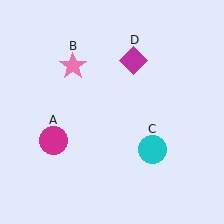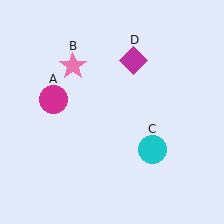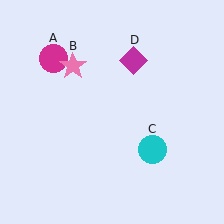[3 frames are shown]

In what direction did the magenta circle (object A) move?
The magenta circle (object A) moved up.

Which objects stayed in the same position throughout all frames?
Pink star (object B) and cyan circle (object C) and magenta diamond (object D) remained stationary.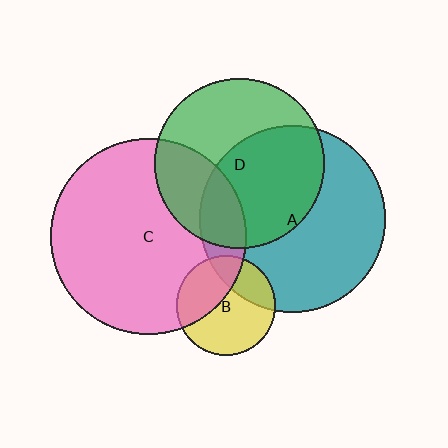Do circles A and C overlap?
Yes.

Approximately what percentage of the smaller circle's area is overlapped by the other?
Approximately 15%.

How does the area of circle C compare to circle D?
Approximately 1.3 times.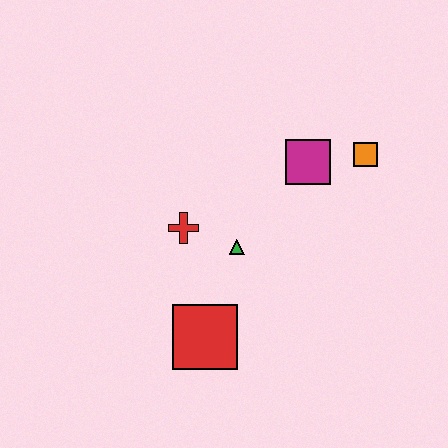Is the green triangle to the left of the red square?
No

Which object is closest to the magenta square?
The orange square is closest to the magenta square.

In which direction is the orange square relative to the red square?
The orange square is above the red square.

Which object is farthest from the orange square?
The red square is farthest from the orange square.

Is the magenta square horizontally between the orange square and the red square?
Yes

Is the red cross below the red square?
No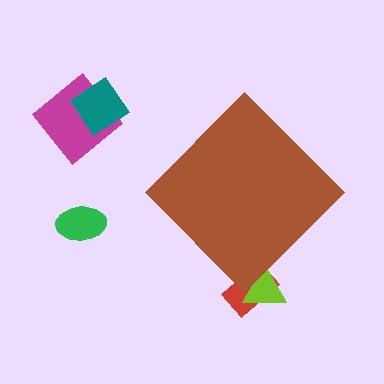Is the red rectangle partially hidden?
Yes, the red rectangle is partially hidden behind the brown diamond.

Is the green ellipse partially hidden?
No, the green ellipse is fully visible.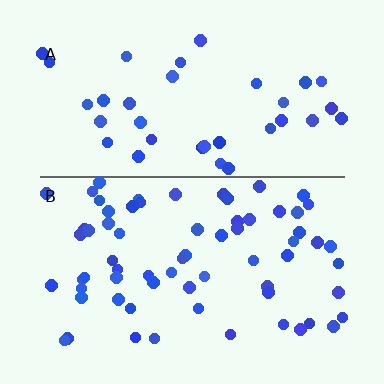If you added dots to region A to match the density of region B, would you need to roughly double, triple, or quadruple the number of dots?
Approximately double.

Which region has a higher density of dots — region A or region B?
B (the bottom).